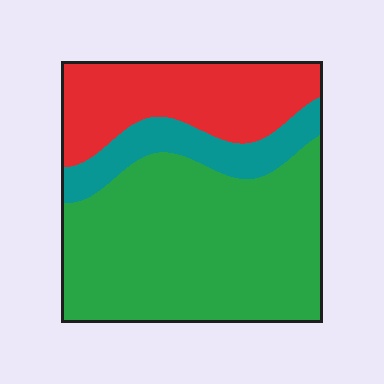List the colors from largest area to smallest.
From largest to smallest: green, red, teal.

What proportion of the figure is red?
Red covers about 25% of the figure.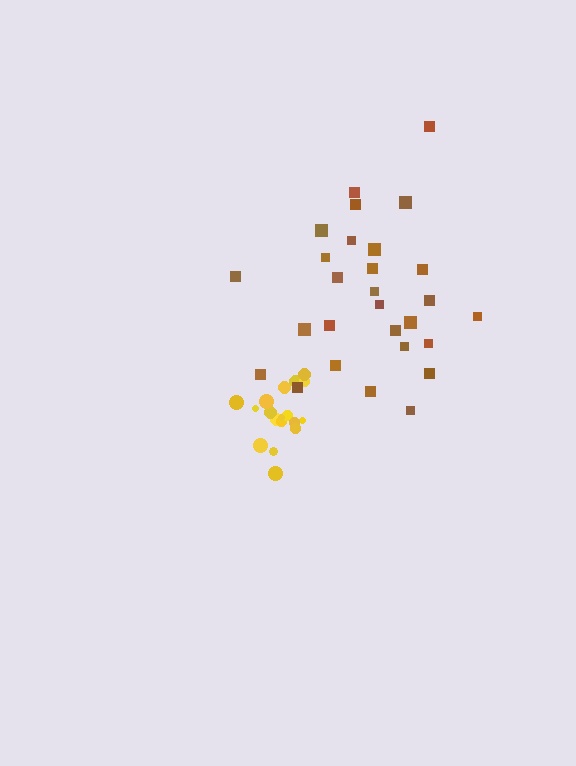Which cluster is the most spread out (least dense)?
Brown.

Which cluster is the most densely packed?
Yellow.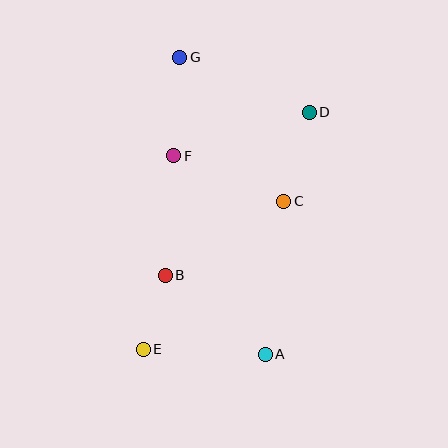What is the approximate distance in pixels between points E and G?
The distance between E and G is approximately 294 pixels.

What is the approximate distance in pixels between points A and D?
The distance between A and D is approximately 246 pixels.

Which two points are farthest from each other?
Points A and G are farthest from each other.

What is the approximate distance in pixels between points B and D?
The distance between B and D is approximately 217 pixels.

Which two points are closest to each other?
Points B and E are closest to each other.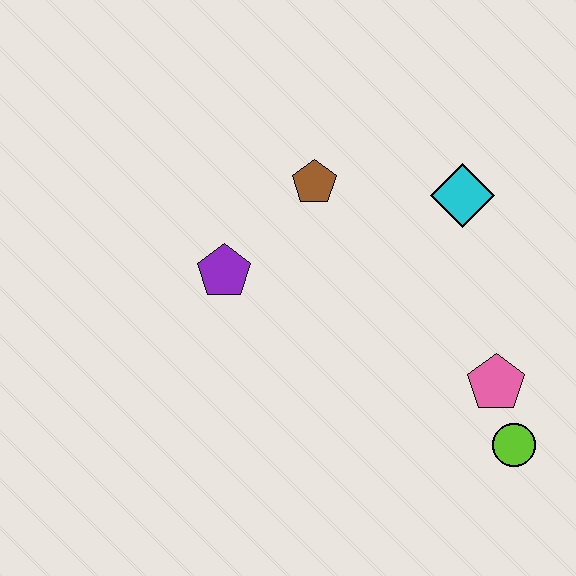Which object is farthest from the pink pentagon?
The purple pentagon is farthest from the pink pentagon.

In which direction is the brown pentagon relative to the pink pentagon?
The brown pentagon is above the pink pentagon.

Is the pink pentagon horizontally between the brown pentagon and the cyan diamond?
No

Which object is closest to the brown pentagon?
The purple pentagon is closest to the brown pentagon.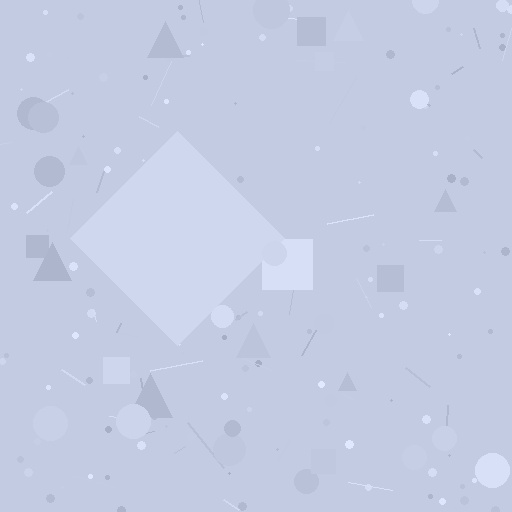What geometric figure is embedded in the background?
A diamond is embedded in the background.